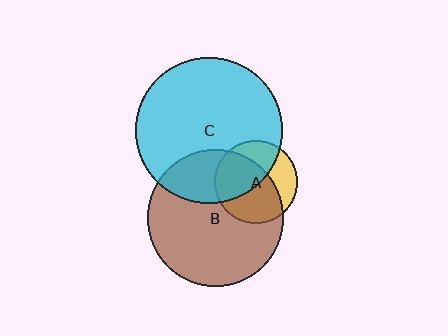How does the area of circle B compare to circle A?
Approximately 2.7 times.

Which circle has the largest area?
Circle C (cyan).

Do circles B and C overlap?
Yes.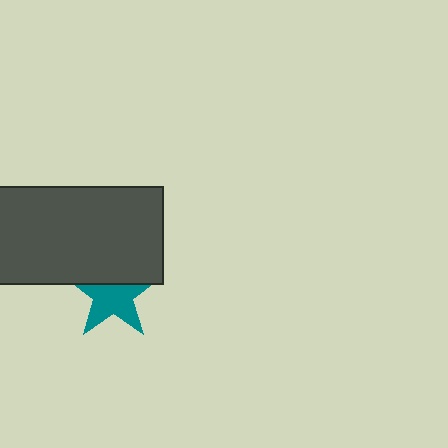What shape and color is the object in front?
The object in front is a dark gray rectangle.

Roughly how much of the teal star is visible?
About half of it is visible (roughly 63%).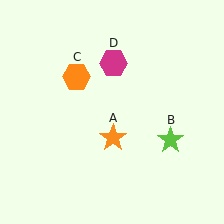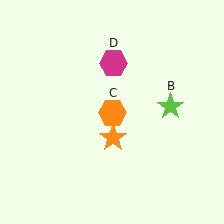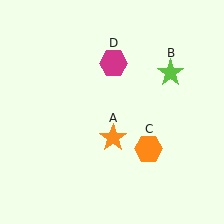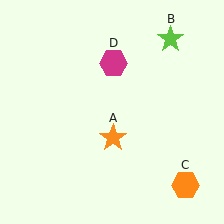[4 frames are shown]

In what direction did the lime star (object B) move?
The lime star (object B) moved up.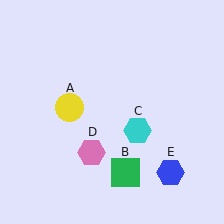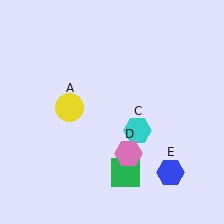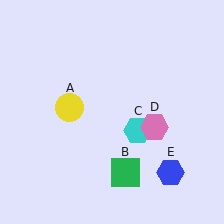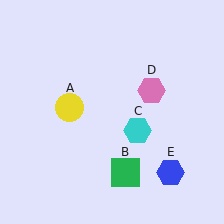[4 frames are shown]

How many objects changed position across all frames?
1 object changed position: pink hexagon (object D).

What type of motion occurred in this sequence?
The pink hexagon (object D) rotated counterclockwise around the center of the scene.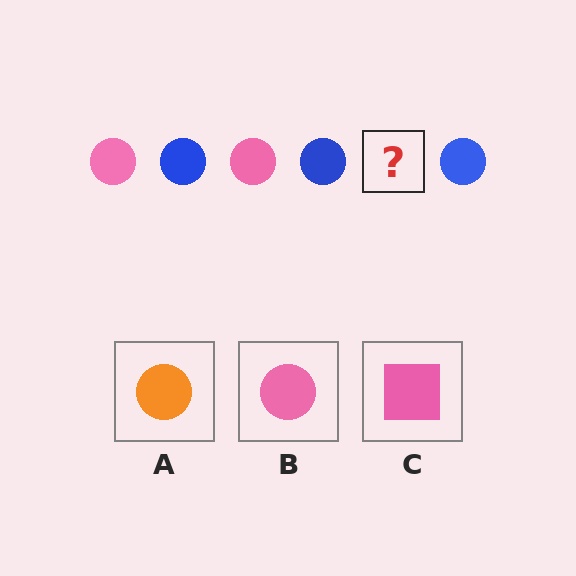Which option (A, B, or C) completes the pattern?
B.